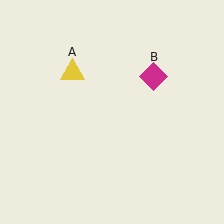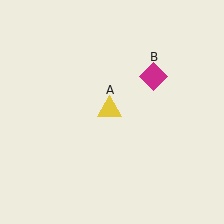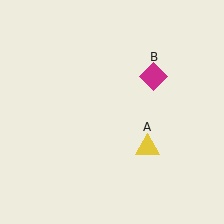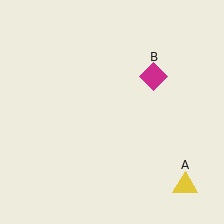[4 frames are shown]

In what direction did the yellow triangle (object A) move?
The yellow triangle (object A) moved down and to the right.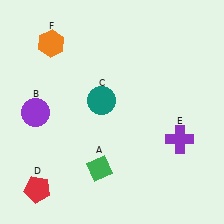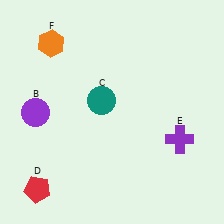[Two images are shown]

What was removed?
The green diamond (A) was removed in Image 2.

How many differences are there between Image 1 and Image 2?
There is 1 difference between the two images.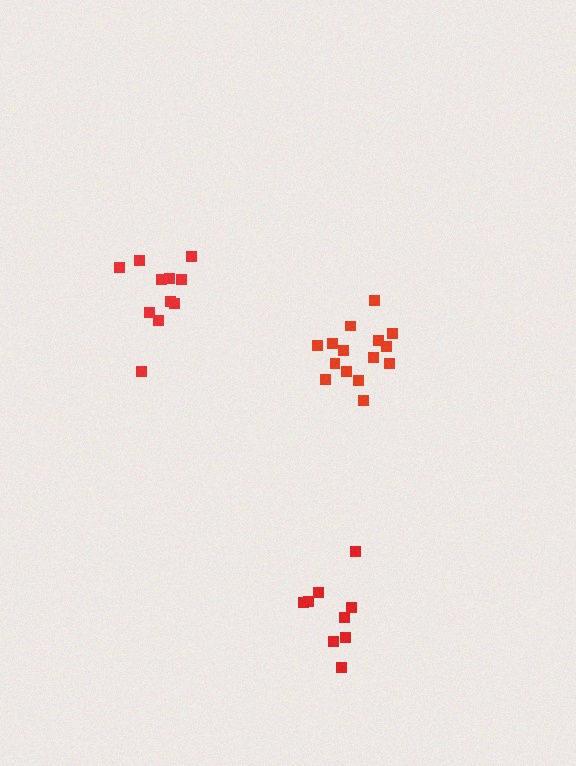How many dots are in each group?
Group 1: 15 dots, Group 2: 9 dots, Group 3: 11 dots (35 total).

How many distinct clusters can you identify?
There are 3 distinct clusters.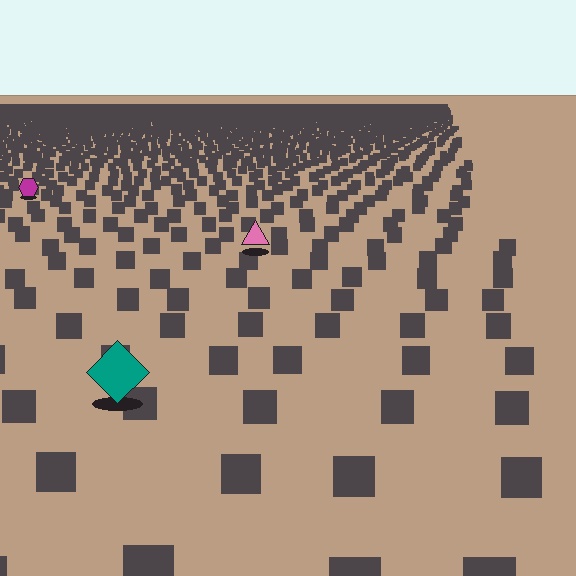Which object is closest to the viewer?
The teal diamond is closest. The texture marks near it are larger and more spread out.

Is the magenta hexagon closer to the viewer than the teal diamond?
No. The teal diamond is closer — you can tell from the texture gradient: the ground texture is coarser near it.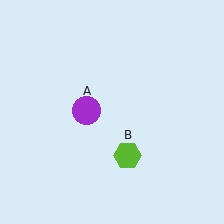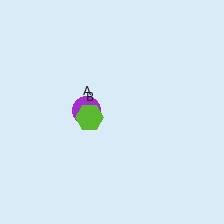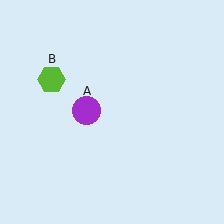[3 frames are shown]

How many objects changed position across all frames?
1 object changed position: lime hexagon (object B).